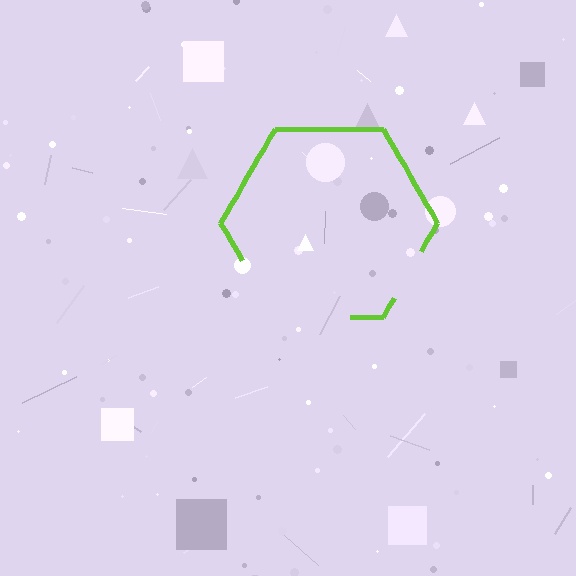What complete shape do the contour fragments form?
The contour fragments form a hexagon.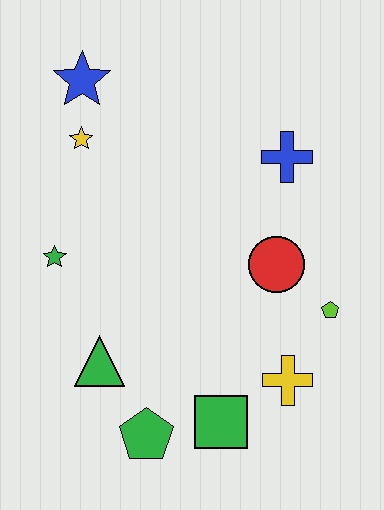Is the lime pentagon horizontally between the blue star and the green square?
No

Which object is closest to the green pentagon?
The green square is closest to the green pentagon.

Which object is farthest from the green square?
The blue star is farthest from the green square.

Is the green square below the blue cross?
Yes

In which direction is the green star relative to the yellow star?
The green star is below the yellow star.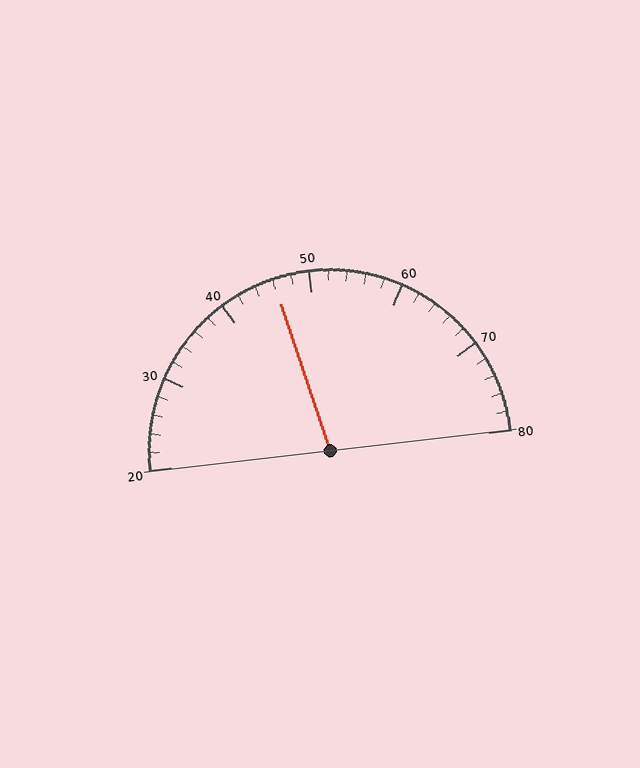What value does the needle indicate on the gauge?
The needle indicates approximately 46.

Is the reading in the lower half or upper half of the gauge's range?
The reading is in the lower half of the range (20 to 80).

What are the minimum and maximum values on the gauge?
The gauge ranges from 20 to 80.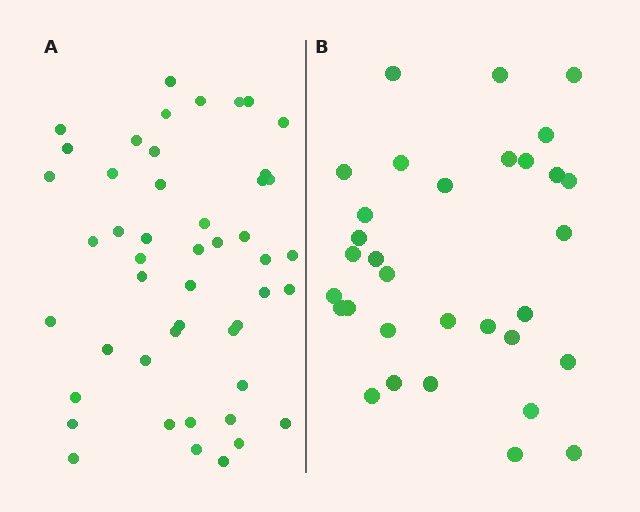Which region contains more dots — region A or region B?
Region A (the left region) has more dots.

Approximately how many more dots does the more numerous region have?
Region A has approximately 15 more dots than region B.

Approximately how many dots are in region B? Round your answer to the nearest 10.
About 30 dots. (The exact count is 32, which rounds to 30.)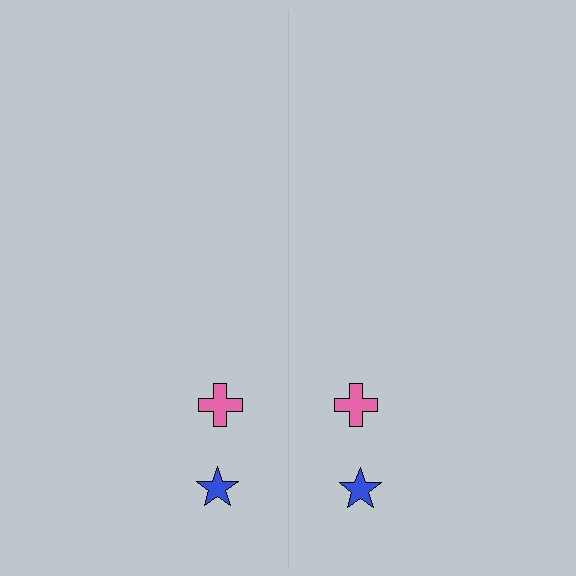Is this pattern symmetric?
Yes, this pattern has bilateral (reflection) symmetry.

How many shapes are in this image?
There are 4 shapes in this image.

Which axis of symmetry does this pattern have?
The pattern has a vertical axis of symmetry running through the center of the image.